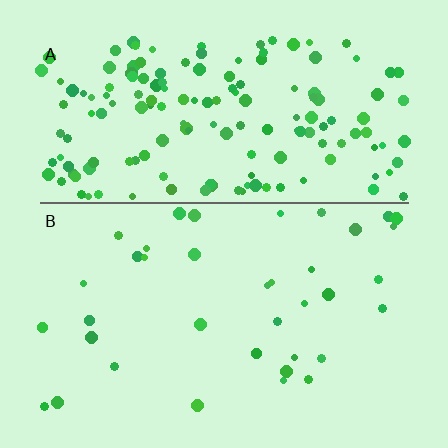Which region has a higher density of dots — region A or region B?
A (the top).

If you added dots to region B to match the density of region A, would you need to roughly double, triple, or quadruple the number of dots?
Approximately quadruple.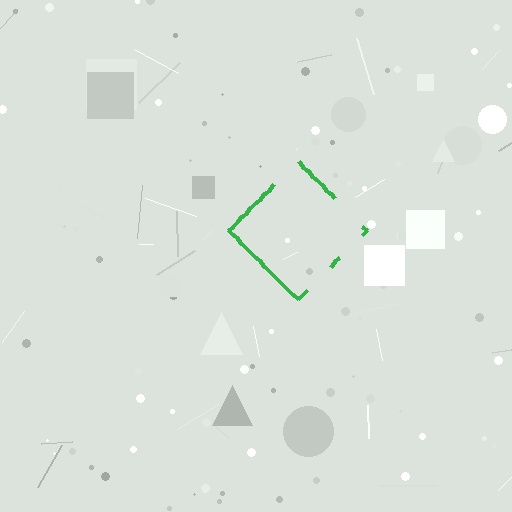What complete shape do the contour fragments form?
The contour fragments form a diamond.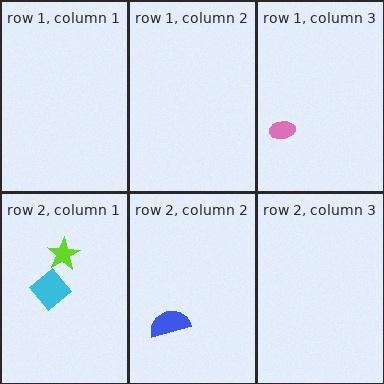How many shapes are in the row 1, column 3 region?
1.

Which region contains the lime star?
The row 2, column 1 region.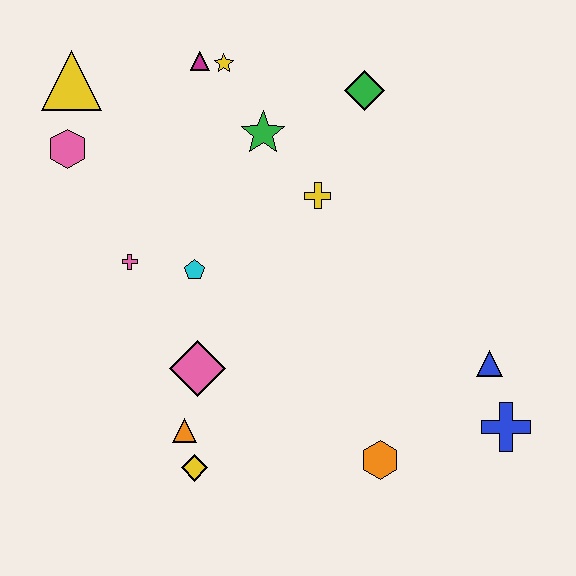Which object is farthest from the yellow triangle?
The blue cross is farthest from the yellow triangle.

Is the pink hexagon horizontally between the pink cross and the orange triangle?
No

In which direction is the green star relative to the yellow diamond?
The green star is above the yellow diamond.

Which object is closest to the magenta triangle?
The yellow star is closest to the magenta triangle.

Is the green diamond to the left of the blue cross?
Yes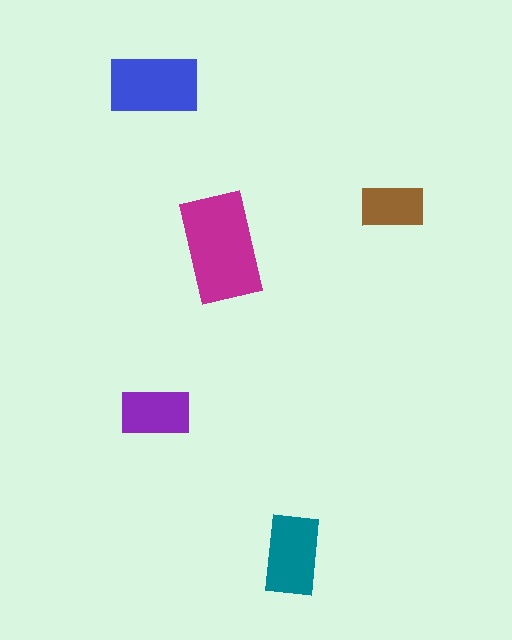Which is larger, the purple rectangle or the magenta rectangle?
The magenta one.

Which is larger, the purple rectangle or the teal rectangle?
The teal one.